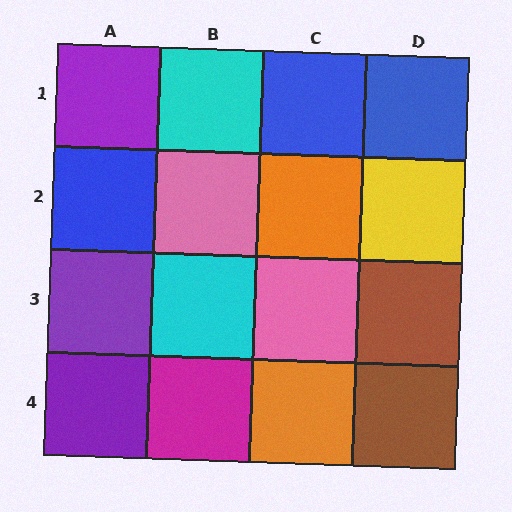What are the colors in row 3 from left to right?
Purple, cyan, pink, brown.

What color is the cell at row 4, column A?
Purple.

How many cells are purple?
3 cells are purple.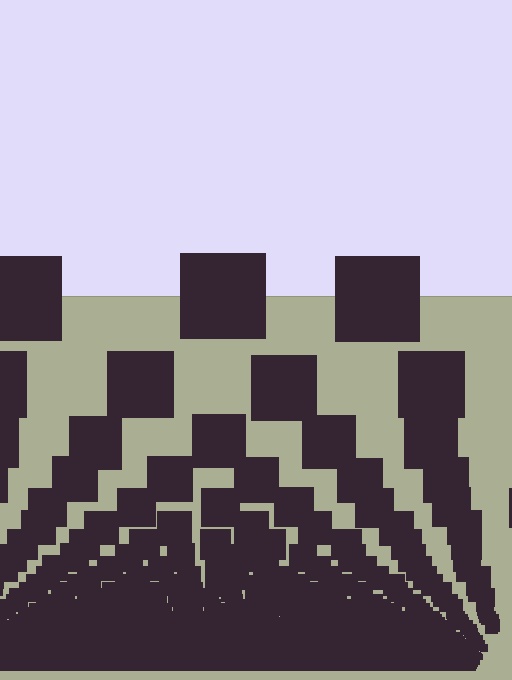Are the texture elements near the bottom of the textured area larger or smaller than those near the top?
Smaller. The gradient is inverted — elements near the bottom are smaller and denser.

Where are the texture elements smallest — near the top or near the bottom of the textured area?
Near the bottom.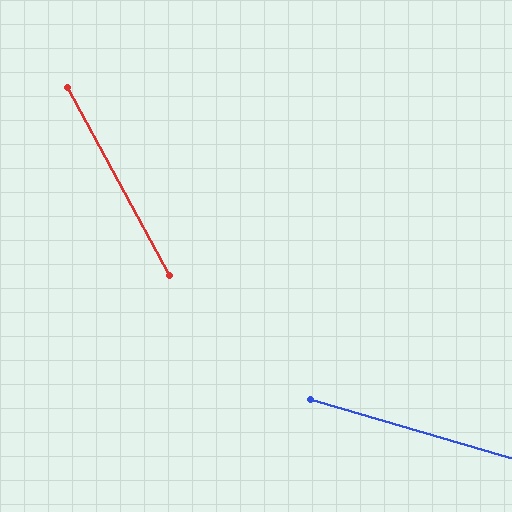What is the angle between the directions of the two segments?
Approximately 45 degrees.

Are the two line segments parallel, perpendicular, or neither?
Neither parallel nor perpendicular — they differ by about 45°.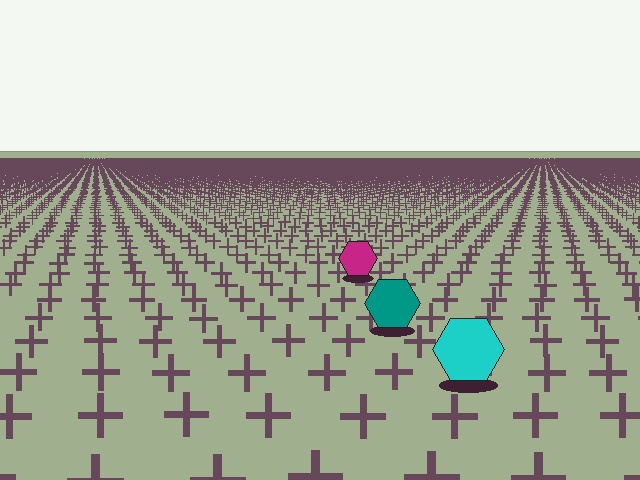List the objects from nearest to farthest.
From nearest to farthest: the cyan hexagon, the teal hexagon, the magenta hexagon.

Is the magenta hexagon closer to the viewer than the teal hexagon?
No. The teal hexagon is closer — you can tell from the texture gradient: the ground texture is coarser near it.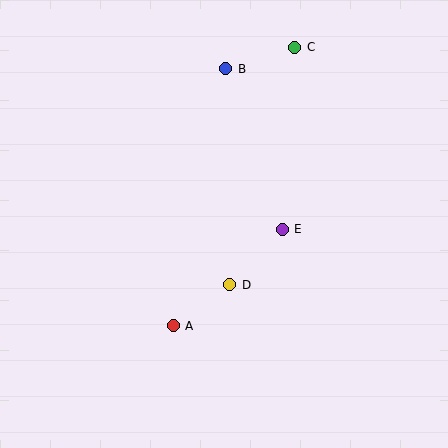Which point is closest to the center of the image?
Point E at (282, 229) is closest to the center.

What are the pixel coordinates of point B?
Point B is at (226, 69).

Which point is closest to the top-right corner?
Point C is closest to the top-right corner.